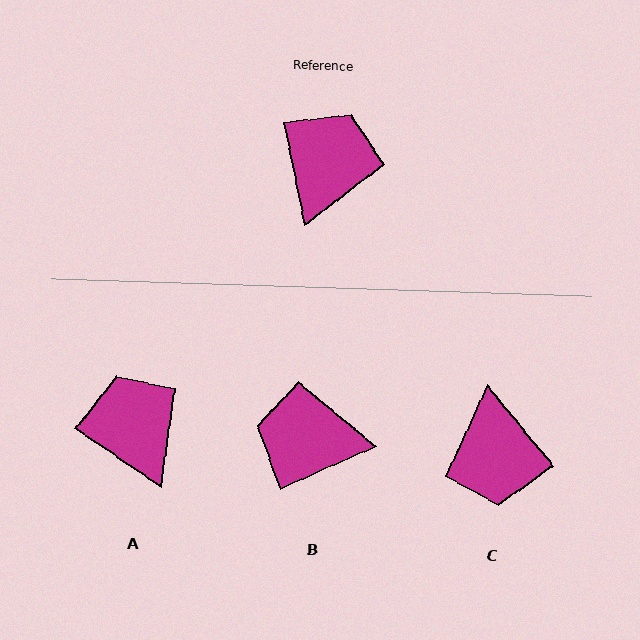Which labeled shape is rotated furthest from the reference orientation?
C, about 152 degrees away.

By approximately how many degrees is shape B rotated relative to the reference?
Approximately 103 degrees counter-clockwise.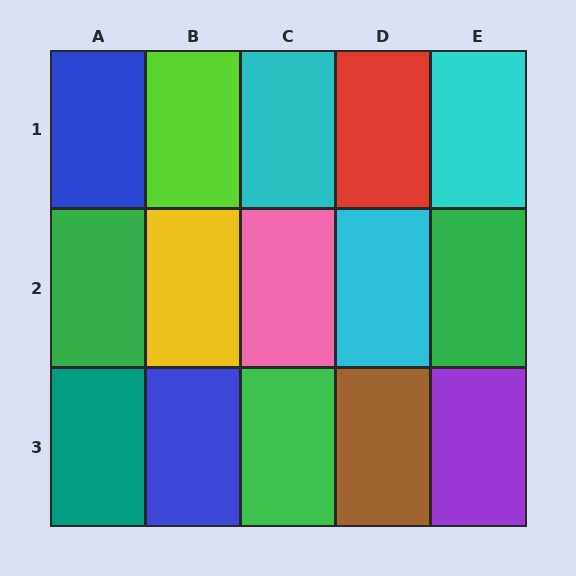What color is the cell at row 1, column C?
Cyan.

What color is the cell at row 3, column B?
Blue.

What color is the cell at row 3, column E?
Purple.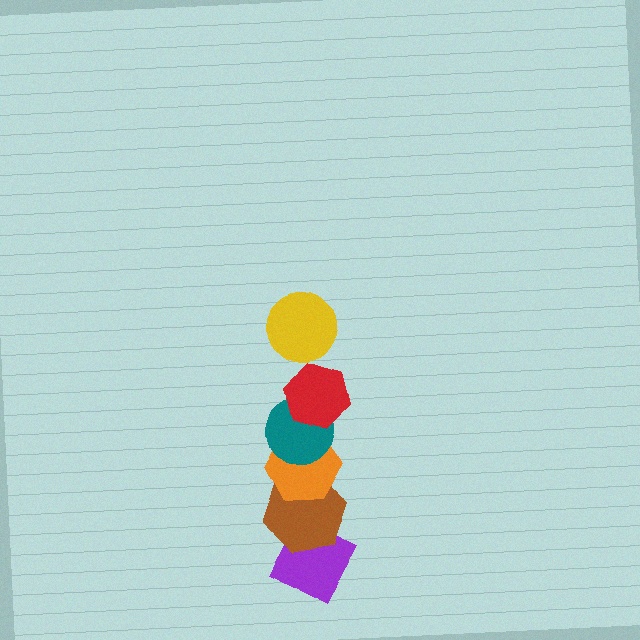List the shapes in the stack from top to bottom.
From top to bottom: the yellow circle, the red hexagon, the teal circle, the orange hexagon, the brown hexagon, the purple diamond.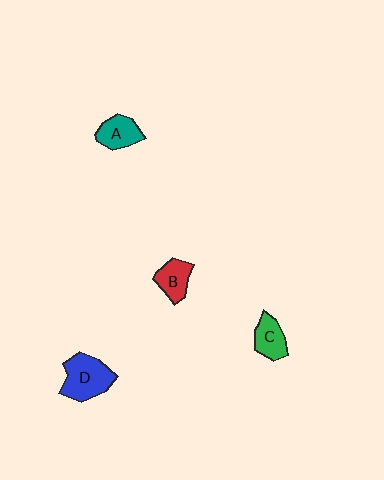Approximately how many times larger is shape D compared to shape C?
Approximately 1.6 times.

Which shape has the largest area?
Shape D (blue).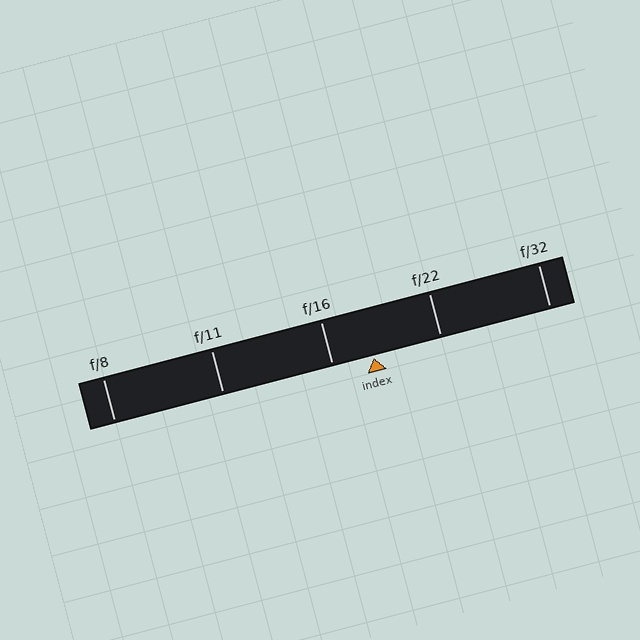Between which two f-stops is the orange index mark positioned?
The index mark is between f/16 and f/22.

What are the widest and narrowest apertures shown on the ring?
The widest aperture shown is f/8 and the narrowest is f/32.